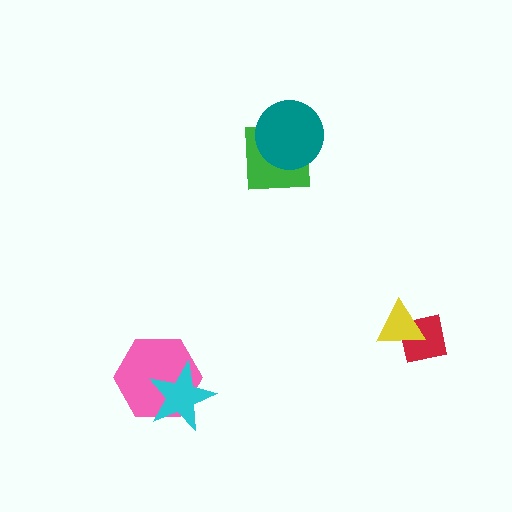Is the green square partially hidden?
Yes, it is partially covered by another shape.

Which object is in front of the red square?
The yellow triangle is in front of the red square.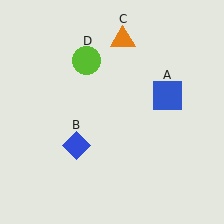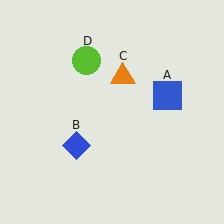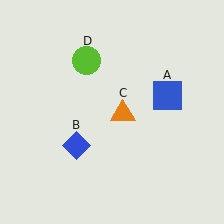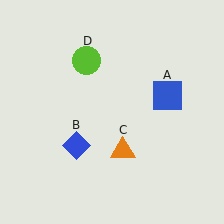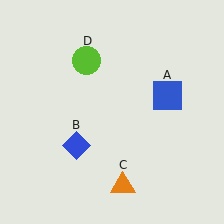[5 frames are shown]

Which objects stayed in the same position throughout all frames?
Blue square (object A) and blue diamond (object B) and lime circle (object D) remained stationary.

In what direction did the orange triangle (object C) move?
The orange triangle (object C) moved down.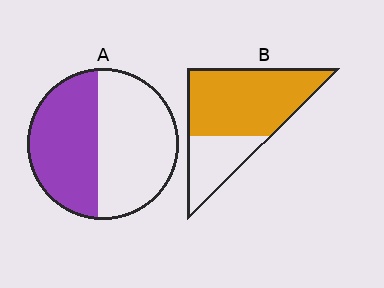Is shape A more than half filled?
No.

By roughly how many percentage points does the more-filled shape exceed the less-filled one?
By roughly 25 percentage points (B over A).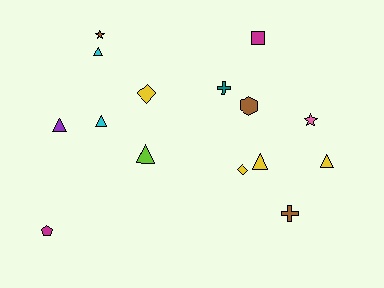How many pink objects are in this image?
There is 1 pink object.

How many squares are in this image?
There is 1 square.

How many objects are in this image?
There are 15 objects.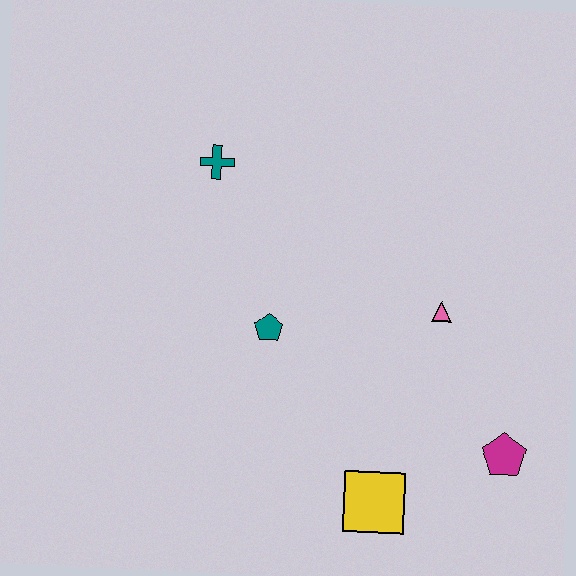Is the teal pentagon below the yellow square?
No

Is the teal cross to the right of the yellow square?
No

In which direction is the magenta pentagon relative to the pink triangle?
The magenta pentagon is below the pink triangle.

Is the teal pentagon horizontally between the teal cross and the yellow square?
Yes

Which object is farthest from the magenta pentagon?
The teal cross is farthest from the magenta pentagon.